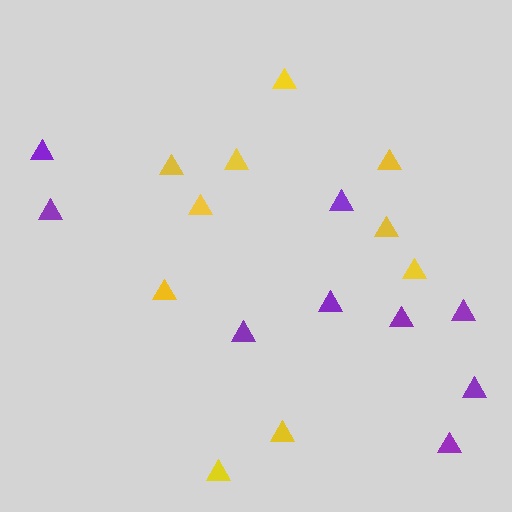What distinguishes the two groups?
There are 2 groups: one group of yellow triangles (10) and one group of purple triangles (9).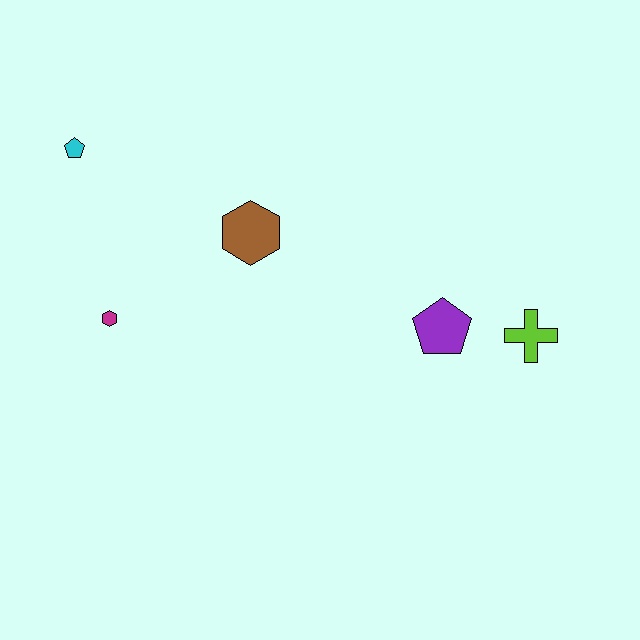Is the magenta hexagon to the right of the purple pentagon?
No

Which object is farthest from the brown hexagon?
The lime cross is farthest from the brown hexagon.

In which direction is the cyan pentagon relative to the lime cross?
The cyan pentagon is to the left of the lime cross.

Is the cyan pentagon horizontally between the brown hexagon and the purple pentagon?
No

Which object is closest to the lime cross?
The purple pentagon is closest to the lime cross.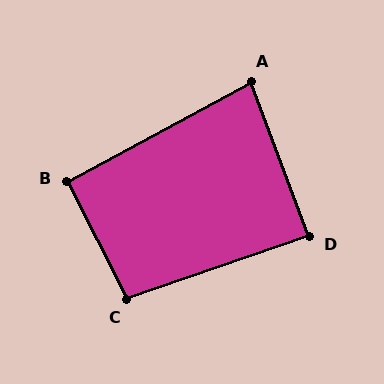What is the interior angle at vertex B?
Approximately 92 degrees (approximately right).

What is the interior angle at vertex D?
Approximately 88 degrees (approximately right).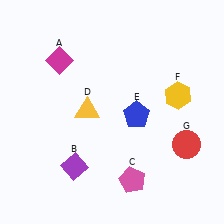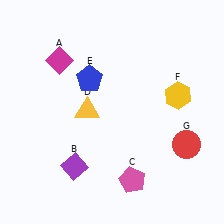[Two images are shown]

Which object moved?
The blue pentagon (E) moved left.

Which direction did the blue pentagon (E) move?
The blue pentagon (E) moved left.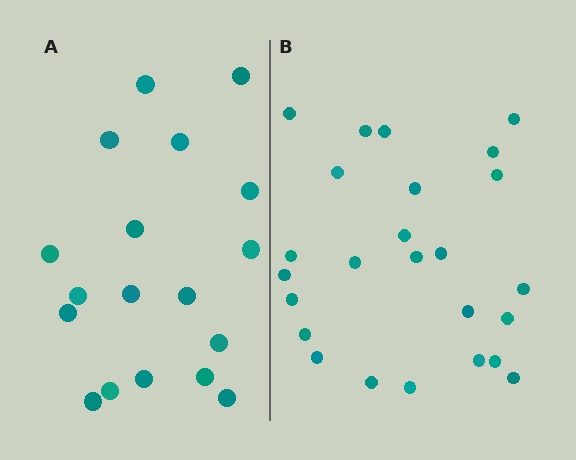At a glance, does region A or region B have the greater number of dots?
Region B (the right region) has more dots.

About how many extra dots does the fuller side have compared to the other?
Region B has roughly 8 or so more dots than region A.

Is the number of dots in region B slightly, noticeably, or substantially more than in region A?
Region B has noticeably more, but not dramatically so. The ratio is roughly 1.4 to 1.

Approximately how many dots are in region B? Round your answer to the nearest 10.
About 20 dots. (The exact count is 25, which rounds to 20.)